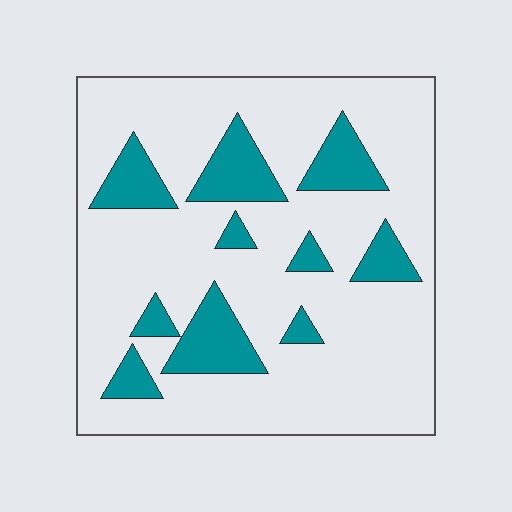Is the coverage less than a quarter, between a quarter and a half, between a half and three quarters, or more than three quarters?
Less than a quarter.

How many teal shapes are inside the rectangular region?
10.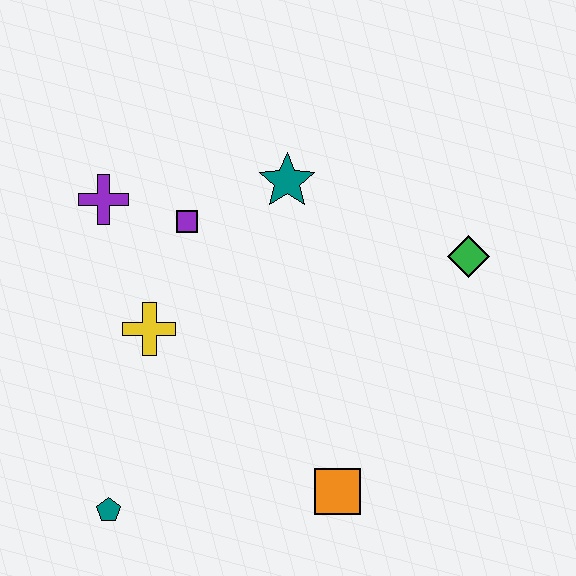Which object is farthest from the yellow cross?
The green diamond is farthest from the yellow cross.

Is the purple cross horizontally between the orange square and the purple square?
No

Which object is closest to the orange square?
The teal pentagon is closest to the orange square.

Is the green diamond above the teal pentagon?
Yes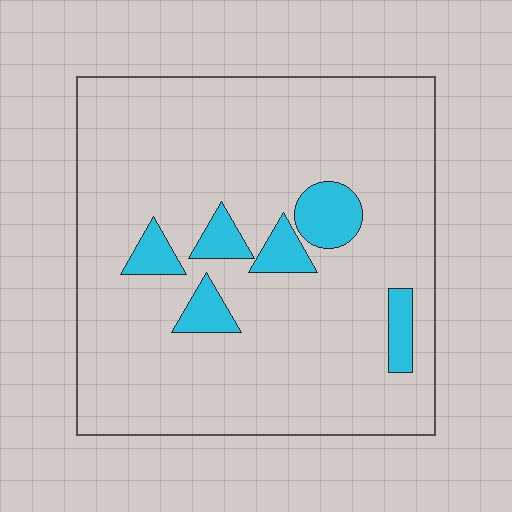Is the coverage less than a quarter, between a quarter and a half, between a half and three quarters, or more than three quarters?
Less than a quarter.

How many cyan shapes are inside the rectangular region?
6.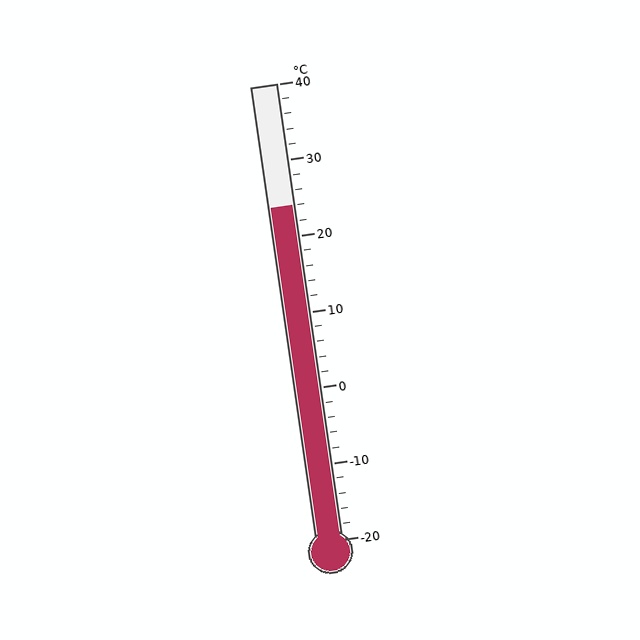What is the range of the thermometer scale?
The thermometer scale ranges from -20°C to 40°C.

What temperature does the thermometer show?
The thermometer shows approximately 24°C.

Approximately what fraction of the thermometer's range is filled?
The thermometer is filled to approximately 75% of its range.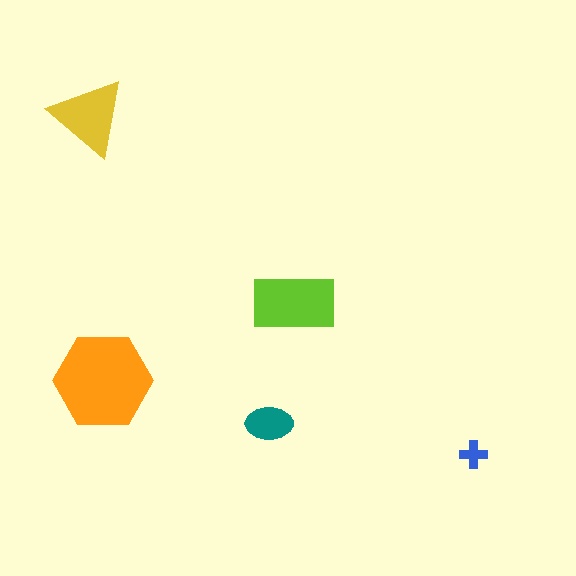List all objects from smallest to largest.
The blue cross, the teal ellipse, the yellow triangle, the lime rectangle, the orange hexagon.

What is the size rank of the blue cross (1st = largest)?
5th.